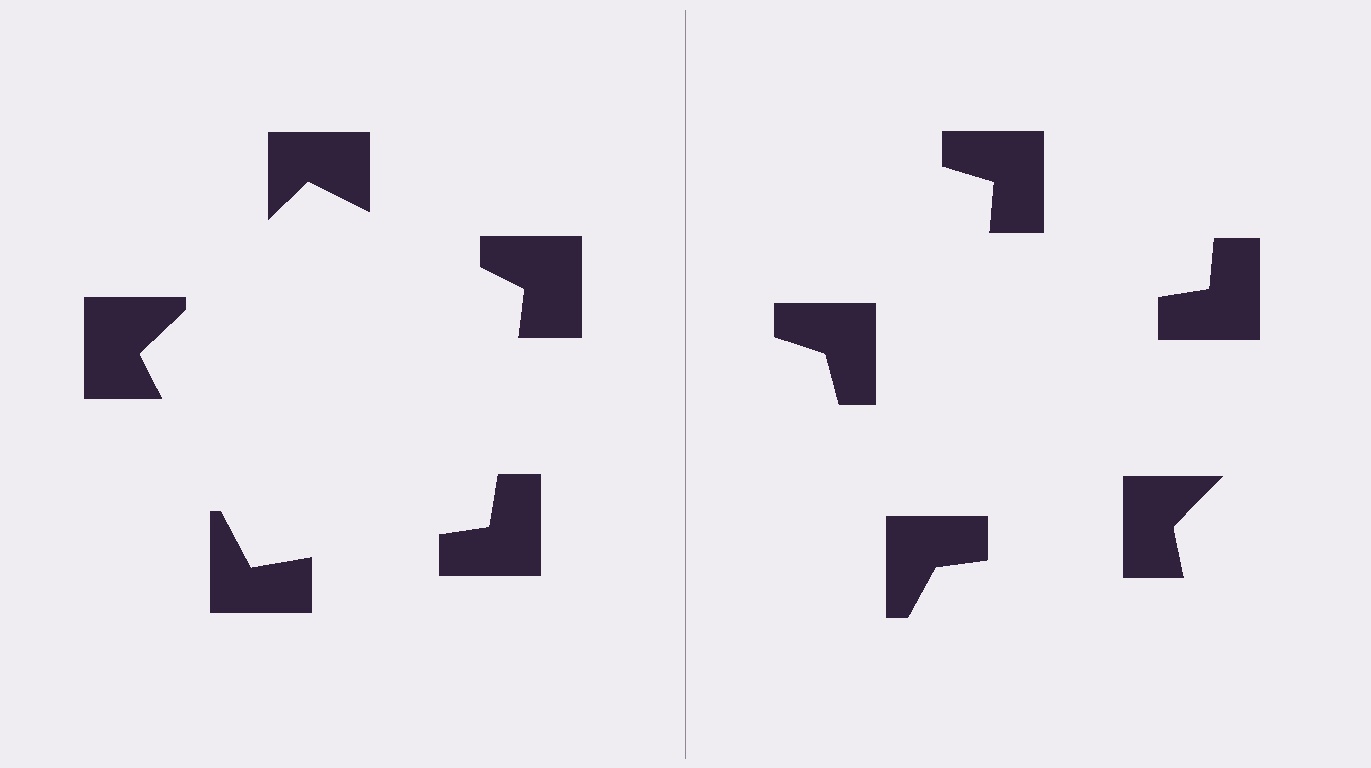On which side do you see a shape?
An illusory pentagon appears on the left side. On the right side the wedge cuts are rotated, so no coherent shape forms.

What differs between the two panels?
The notched squares are positioned identically on both sides; only the wedge orientations differ. On the left they align to a pentagon; on the right they are misaligned.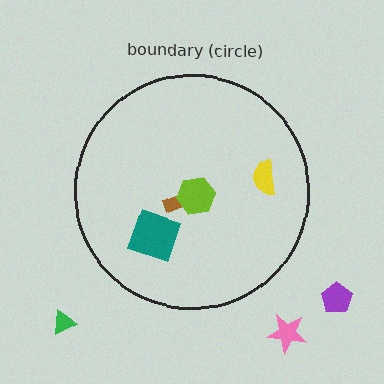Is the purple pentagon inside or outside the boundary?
Outside.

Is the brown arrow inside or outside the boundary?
Inside.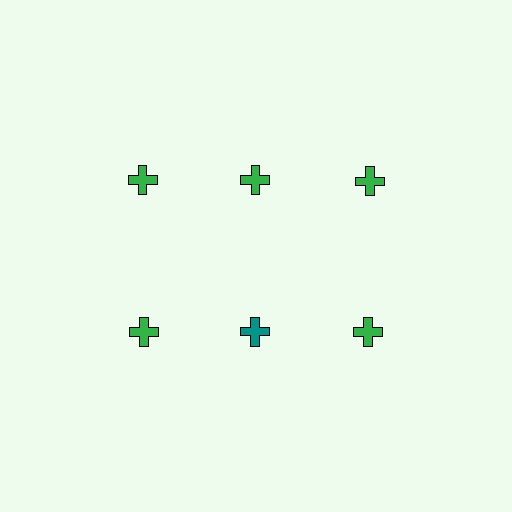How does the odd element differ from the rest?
It has a different color: teal instead of green.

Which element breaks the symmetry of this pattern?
The teal cross in the second row, second from left column breaks the symmetry. All other shapes are green crosses.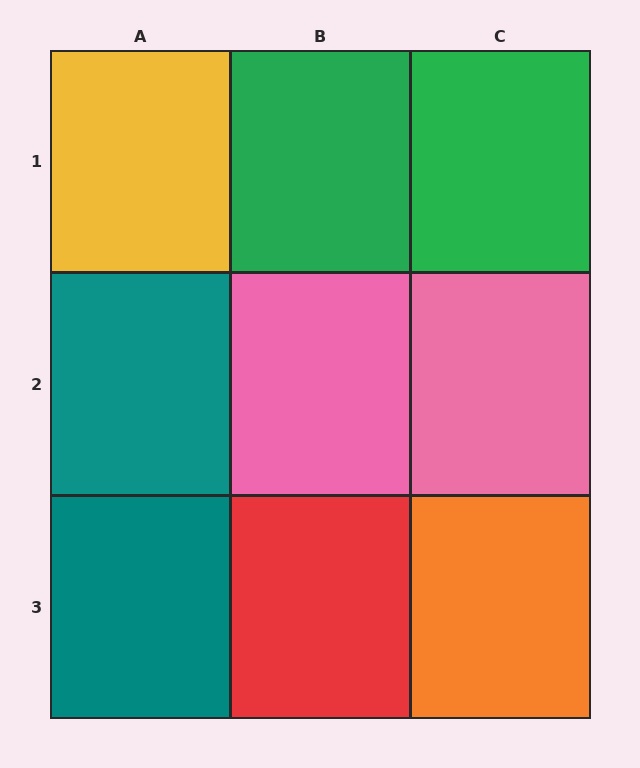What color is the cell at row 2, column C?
Pink.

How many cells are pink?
2 cells are pink.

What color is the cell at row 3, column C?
Orange.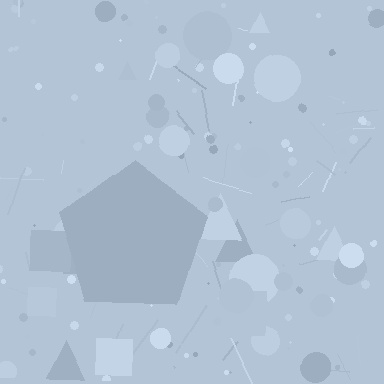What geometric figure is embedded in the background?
A pentagon is embedded in the background.